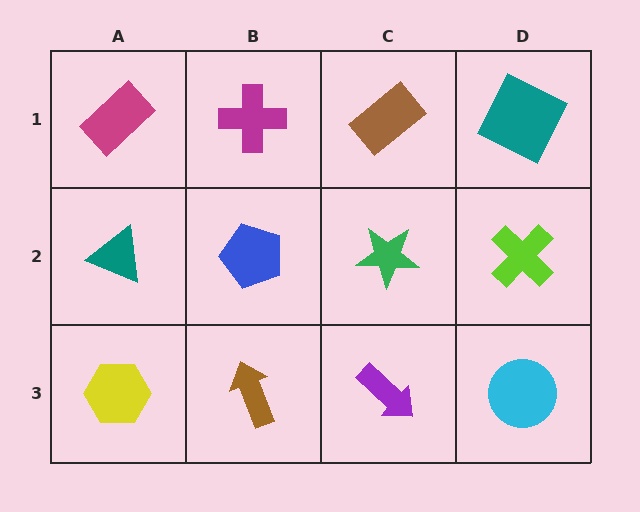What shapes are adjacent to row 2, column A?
A magenta rectangle (row 1, column A), a yellow hexagon (row 3, column A), a blue pentagon (row 2, column B).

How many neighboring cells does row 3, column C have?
3.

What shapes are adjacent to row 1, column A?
A teal triangle (row 2, column A), a magenta cross (row 1, column B).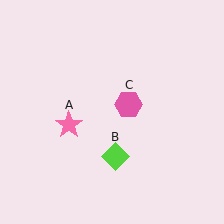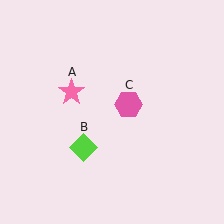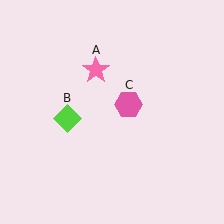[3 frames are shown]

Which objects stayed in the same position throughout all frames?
Pink hexagon (object C) remained stationary.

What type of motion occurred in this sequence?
The pink star (object A), lime diamond (object B) rotated clockwise around the center of the scene.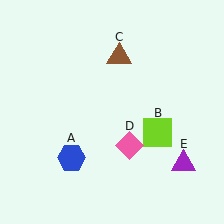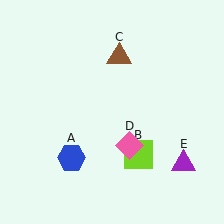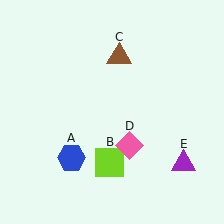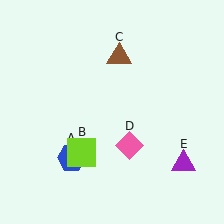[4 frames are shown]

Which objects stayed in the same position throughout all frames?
Blue hexagon (object A) and brown triangle (object C) and pink diamond (object D) and purple triangle (object E) remained stationary.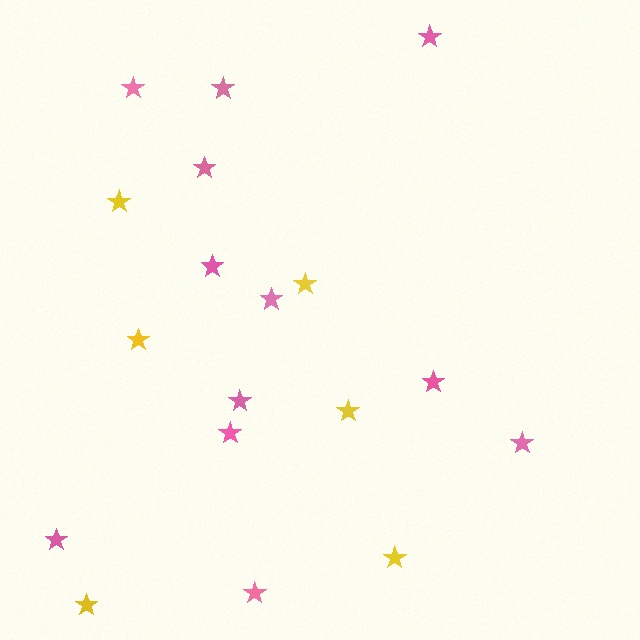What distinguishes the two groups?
There are 2 groups: one group of pink stars (12) and one group of yellow stars (6).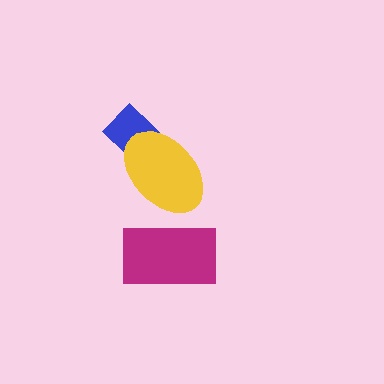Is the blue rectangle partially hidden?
Yes, it is partially covered by another shape.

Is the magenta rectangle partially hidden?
No, no other shape covers it.